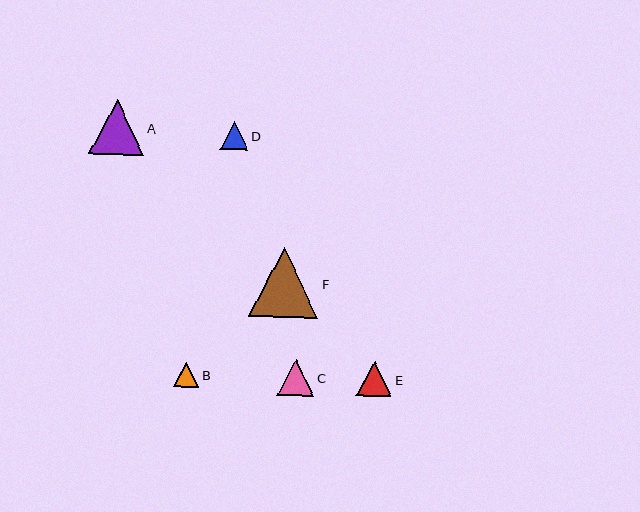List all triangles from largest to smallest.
From largest to smallest: F, A, C, E, D, B.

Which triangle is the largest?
Triangle F is the largest with a size of approximately 69 pixels.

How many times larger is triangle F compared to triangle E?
Triangle F is approximately 2.0 times the size of triangle E.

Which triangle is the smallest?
Triangle B is the smallest with a size of approximately 25 pixels.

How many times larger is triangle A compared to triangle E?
Triangle A is approximately 1.6 times the size of triangle E.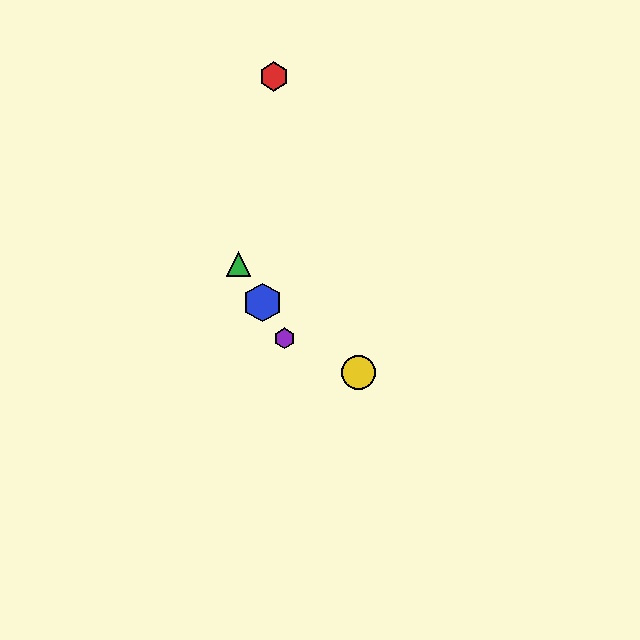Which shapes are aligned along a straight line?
The blue hexagon, the green triangle, the purple hexagon are aligned along a straight line.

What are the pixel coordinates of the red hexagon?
The red hexagon is at (274, 77).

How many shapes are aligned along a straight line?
3 shapes (the blue hexagon, the green triangle, the purple hexagon) are aligned along a straight line.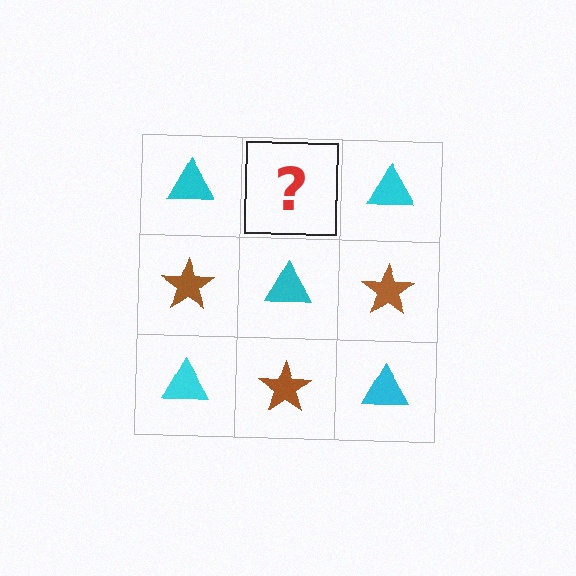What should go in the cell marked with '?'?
The missing cell should contain a brown star.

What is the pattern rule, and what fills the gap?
The rule is that it alternates cyan triangle and brown star in a checkerboard pattern. The gap should be filled with a brown star.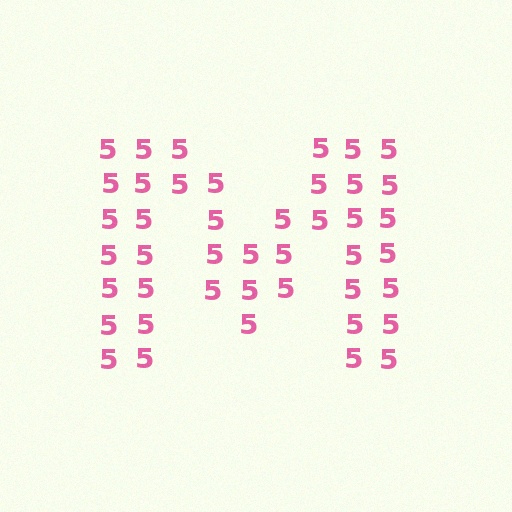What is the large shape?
The large shape is the letter M.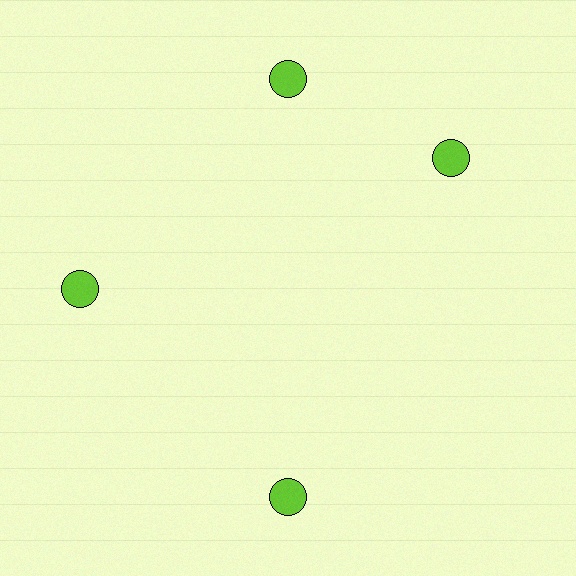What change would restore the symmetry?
The symmetry would be restored by rotating it back into even spacing with its neighbors so that all 4 circles sit at equal angles and equal distance from the center.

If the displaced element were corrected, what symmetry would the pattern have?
It would have 4-fold rotational symmetry — the pattern would map onto itself every 90 degrees.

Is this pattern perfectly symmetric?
No. The 4 lime circles are arranged in a ring, but one element near the 3 o'clock position is rotated out of alignment along the ring, breaking the 4-fold rotational symmetry.